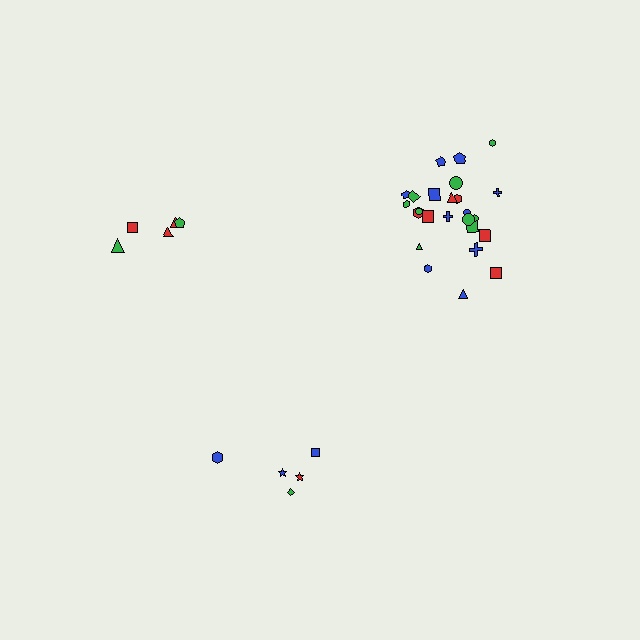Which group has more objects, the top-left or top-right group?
The top-right group.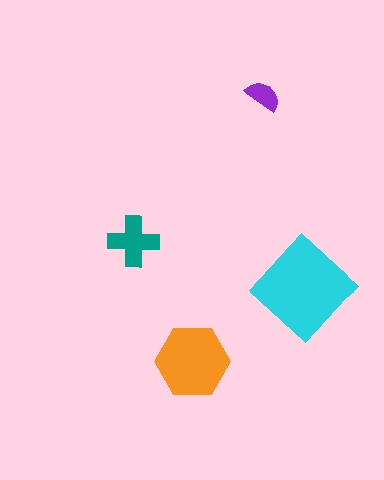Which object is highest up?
The purple semicircle is topmost.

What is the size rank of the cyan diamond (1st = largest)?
1st.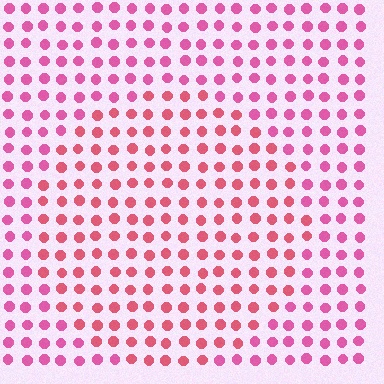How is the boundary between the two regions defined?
The boundary is defined purely by a slight shift in hue (about 23 degrees). Spacing, size, and orientation are identical on both sides.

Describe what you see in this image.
The image is filled with small pink elements in a uniform arrangement. A circle-shaped region is visible where the elements are tinted to a slightly different hue, forming a subtle color boundary.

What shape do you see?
I see a circle.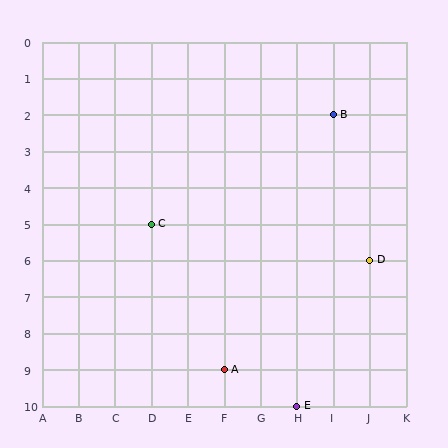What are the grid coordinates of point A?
Point A is at grid coordinates (F, 9).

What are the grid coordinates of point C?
Point C is at grid coordinates (D, 5).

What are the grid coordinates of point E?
Point E is at grid coordinates (H, 10).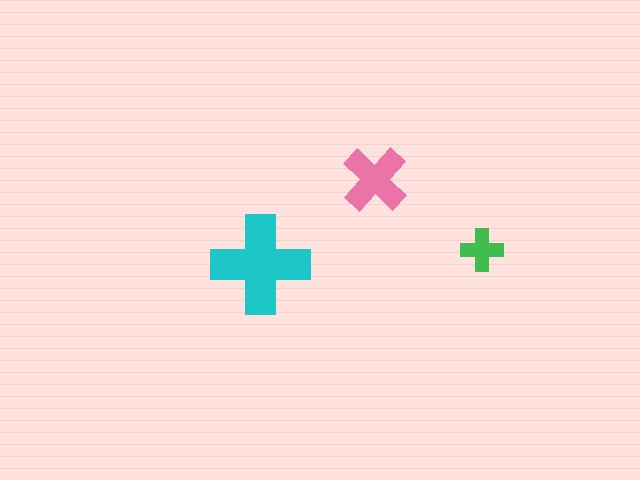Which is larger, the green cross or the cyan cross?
The cyan one.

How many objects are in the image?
There are 3 objects in the image.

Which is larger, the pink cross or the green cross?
The pink one.